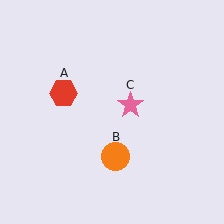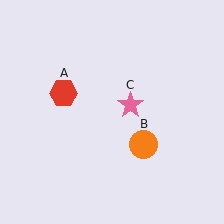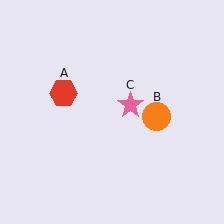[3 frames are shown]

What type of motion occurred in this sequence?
The orange circle (object B) rotated counterclockwise around the center of the scene.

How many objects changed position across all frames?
1 object changed position: orange circle (object B).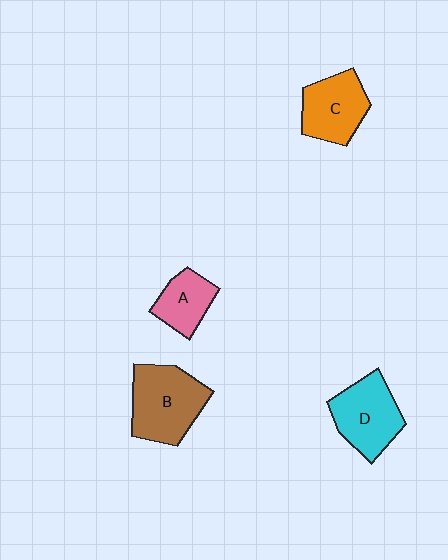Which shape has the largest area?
Shape B (brown).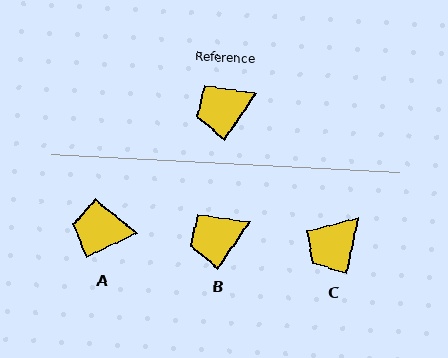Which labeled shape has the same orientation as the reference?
B.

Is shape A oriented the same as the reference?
No, it is off by about 29 degrees.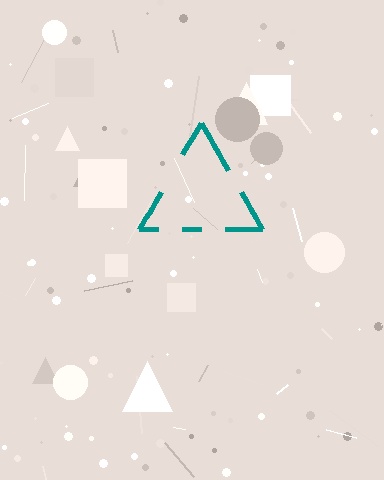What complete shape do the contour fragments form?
The contour fragments form a triangle.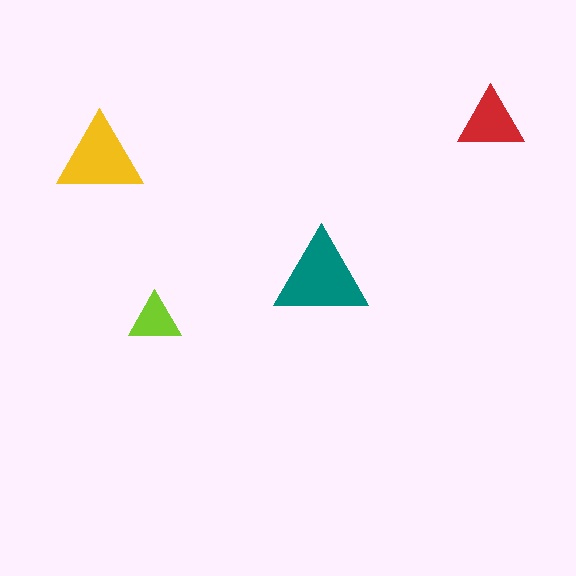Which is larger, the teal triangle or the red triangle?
The teal one.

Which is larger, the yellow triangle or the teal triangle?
The teal one.